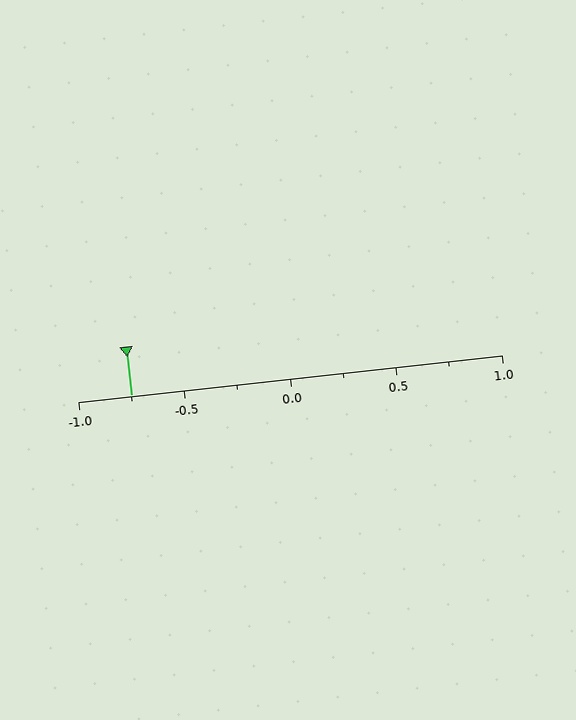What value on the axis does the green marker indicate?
The marker indicates approximately -0.75.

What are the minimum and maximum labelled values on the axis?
The axis runs from -1.0 to 1.0.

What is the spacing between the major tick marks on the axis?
The major ticks are spaced 0.5 apart.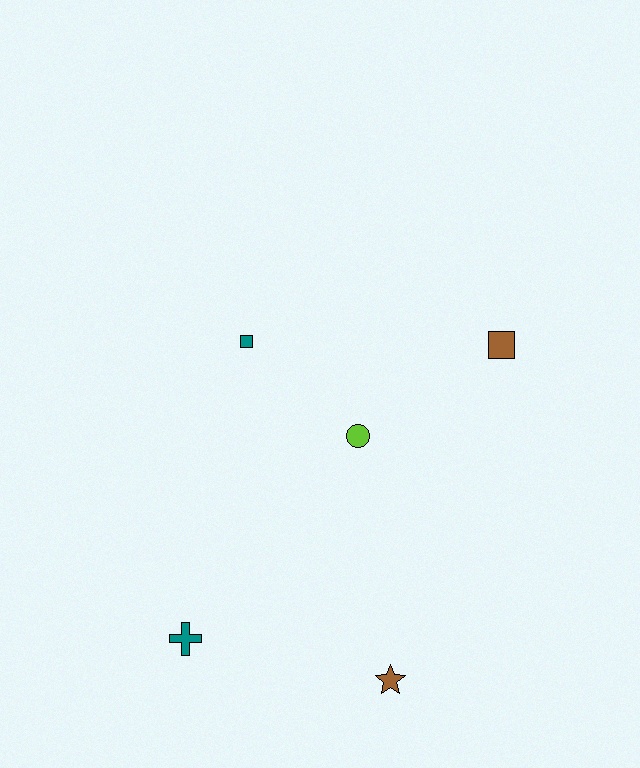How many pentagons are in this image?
There are no pentagons.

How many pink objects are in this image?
There are no pink objects.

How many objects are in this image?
There are 5 objects.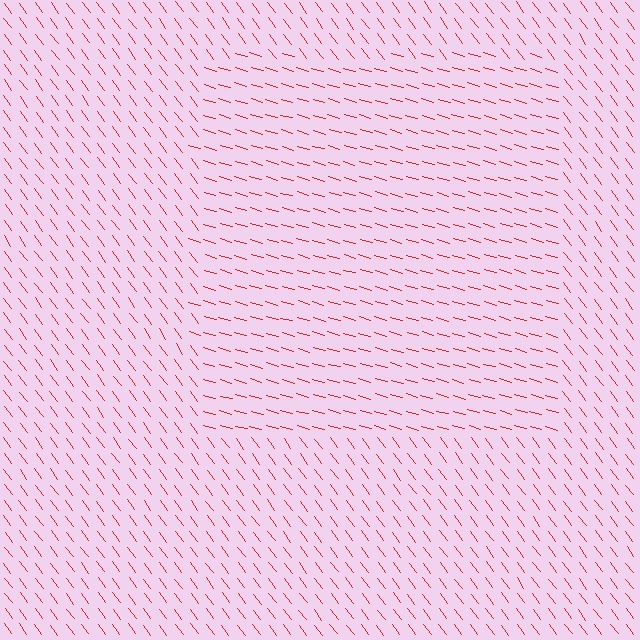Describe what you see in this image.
The image is filled with small red line segments. A rectangle region in the image has lines oriented differently from the surrounding lines, creating a visible texture boundary.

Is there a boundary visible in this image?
Yes, there is a texture boundary formed by a change in line orientation.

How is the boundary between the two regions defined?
The boundary is defined purely by a change in line orientation (approximately 38 degrees difference). All lines are the same color and thickness.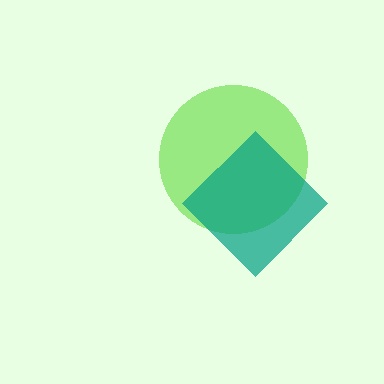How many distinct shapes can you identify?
There are 2 distinct shapes: a lime circle, a teal diamond.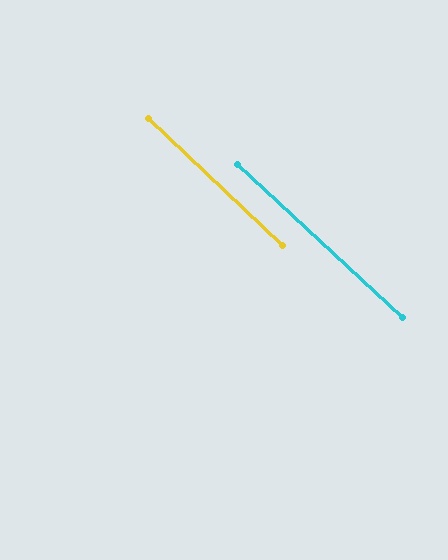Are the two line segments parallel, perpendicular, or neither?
Parallel — their directions differ by only 0.5°.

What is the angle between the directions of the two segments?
Approximately 1 degree.